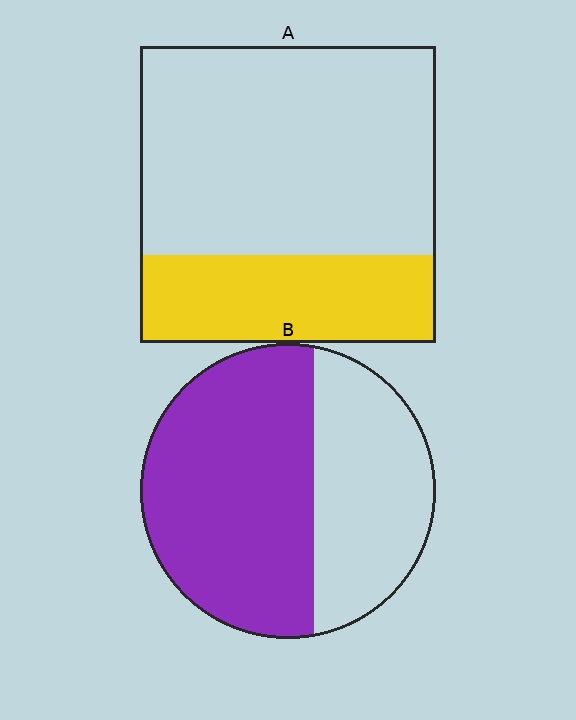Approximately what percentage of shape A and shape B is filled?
A is approximately 30% and B is approximately 60%.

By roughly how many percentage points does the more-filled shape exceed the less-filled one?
By roughly 30 percentage points (B over A).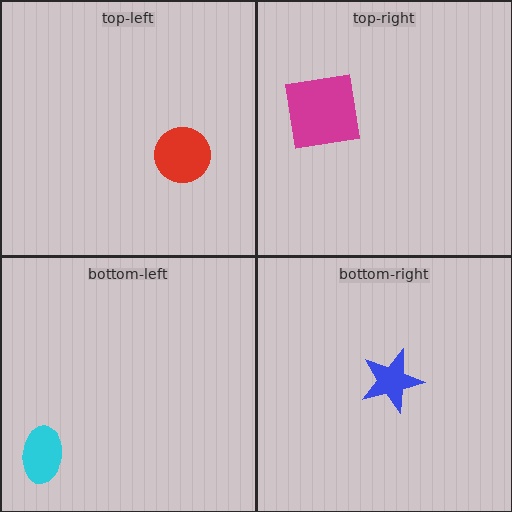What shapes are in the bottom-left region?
The cyan ellipse.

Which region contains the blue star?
The bottom-right region.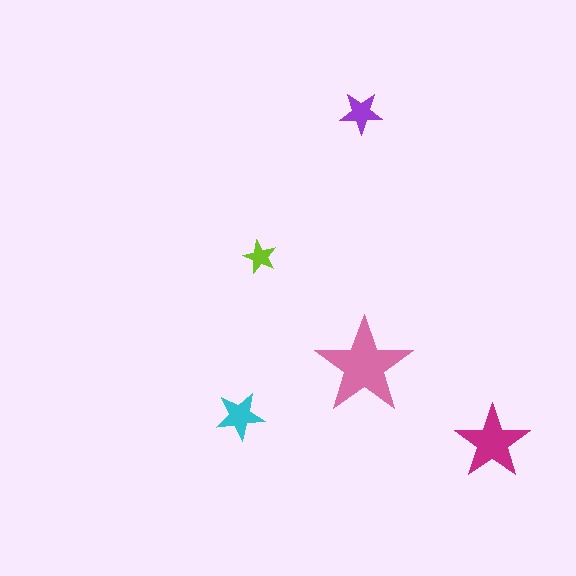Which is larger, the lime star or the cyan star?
The cyan one.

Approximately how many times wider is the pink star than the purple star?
About 2.5 times wider.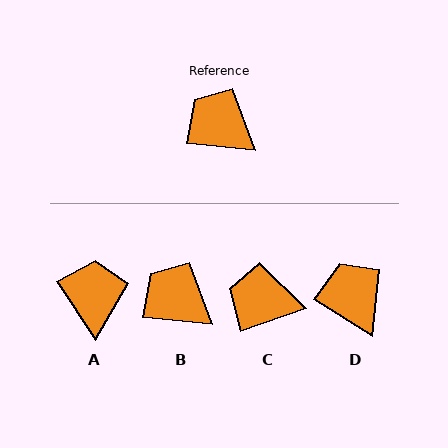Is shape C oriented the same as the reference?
No, it is off by about 25 degrees.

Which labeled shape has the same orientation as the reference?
B.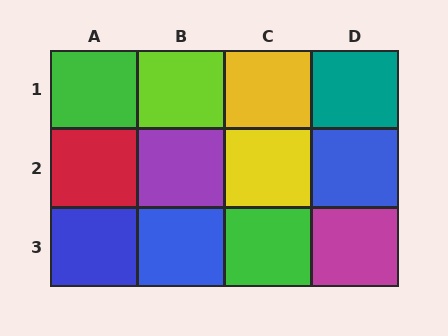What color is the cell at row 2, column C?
Yellow.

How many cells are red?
1 cell is red.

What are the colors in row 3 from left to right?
Blue, blue, green, magenta.